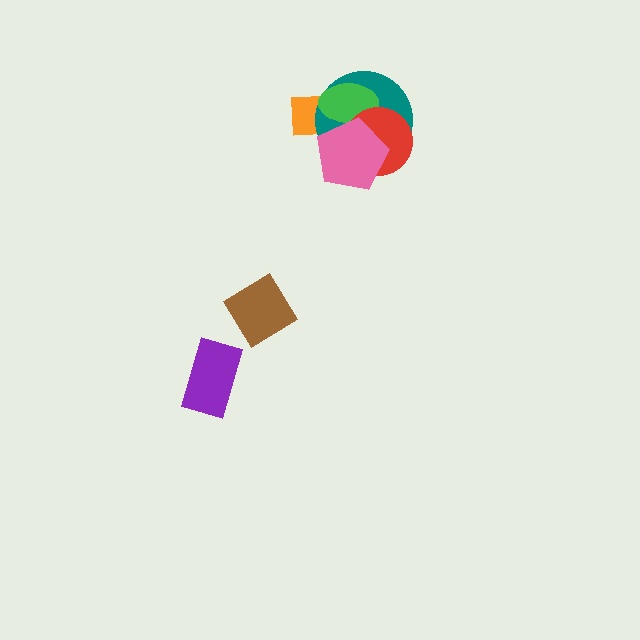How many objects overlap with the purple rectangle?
0 objects overlap with the purple rectangle.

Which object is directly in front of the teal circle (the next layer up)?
The green ellipse is directly in front of the teal circle.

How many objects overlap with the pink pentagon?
4 objects overlap with the pink pentagon.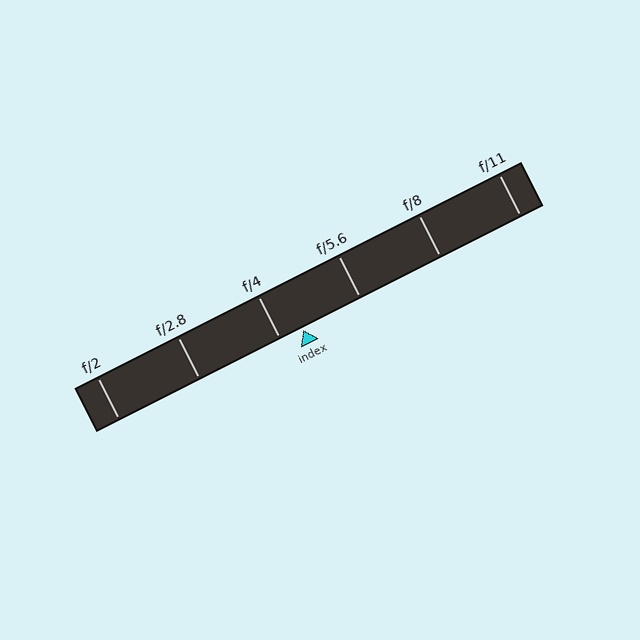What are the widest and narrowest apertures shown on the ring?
The widest aperture shown is f/2 and the narrowest is f/11.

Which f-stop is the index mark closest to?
The index mark is closest to f/4.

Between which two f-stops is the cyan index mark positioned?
The index mark is between f/4 and f/5.6.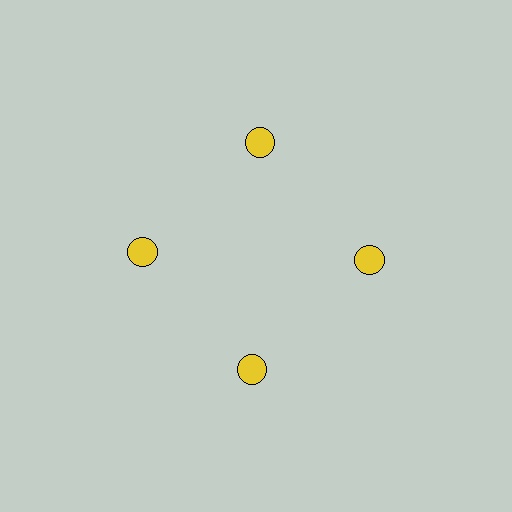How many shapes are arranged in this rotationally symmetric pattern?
There are 4 shapes, arranged in 4 groups of 1.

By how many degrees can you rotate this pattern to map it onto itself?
The pattern maps onto itself every 90 degrees of rotation.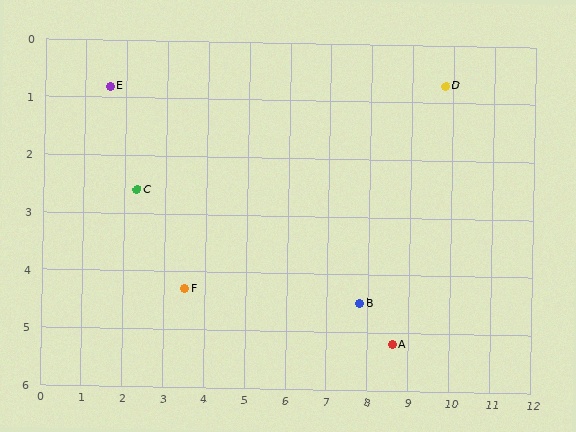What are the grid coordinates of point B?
Point B is at approximately (7.8, 4.5).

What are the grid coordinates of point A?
Point A is at approximately (8.6, 5.2).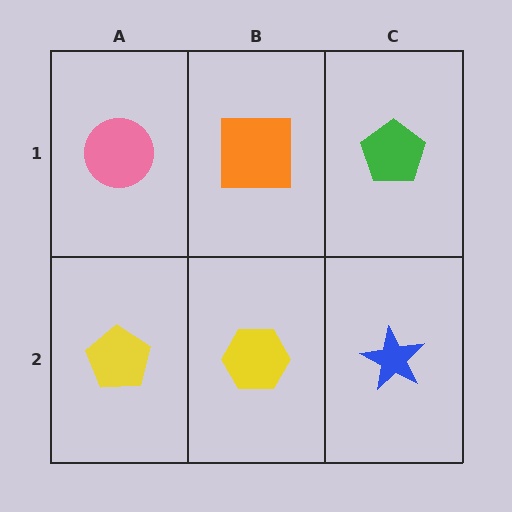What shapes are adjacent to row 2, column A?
A pink circle (row 1, column A), a yellow hexagon (row 2, column B).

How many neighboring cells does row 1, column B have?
3.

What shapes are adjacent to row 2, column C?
A green pentagon (row 1, column C), a yellow hexagon (row 2, column B).